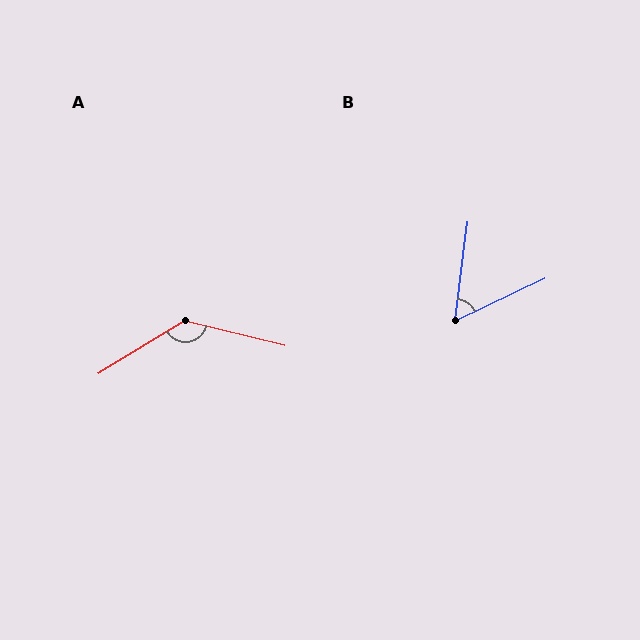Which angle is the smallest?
B, at approximately 57 degrees.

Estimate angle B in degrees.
Approximately 57 degrees.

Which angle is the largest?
A, at approximately 135 degrees.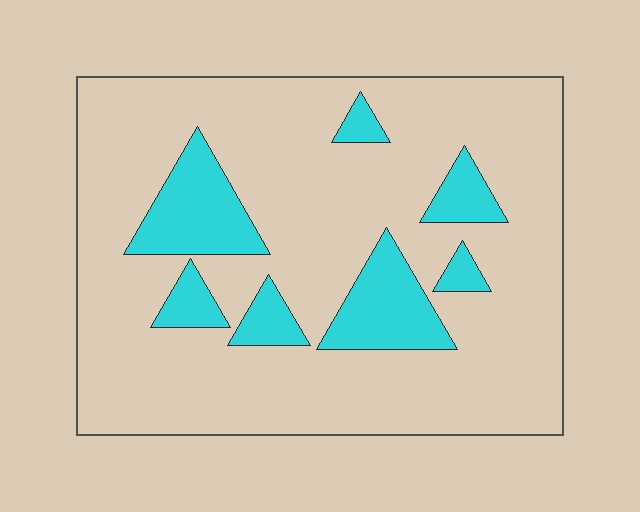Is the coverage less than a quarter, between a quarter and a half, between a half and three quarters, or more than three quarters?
Less than a quarter.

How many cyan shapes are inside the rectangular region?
7.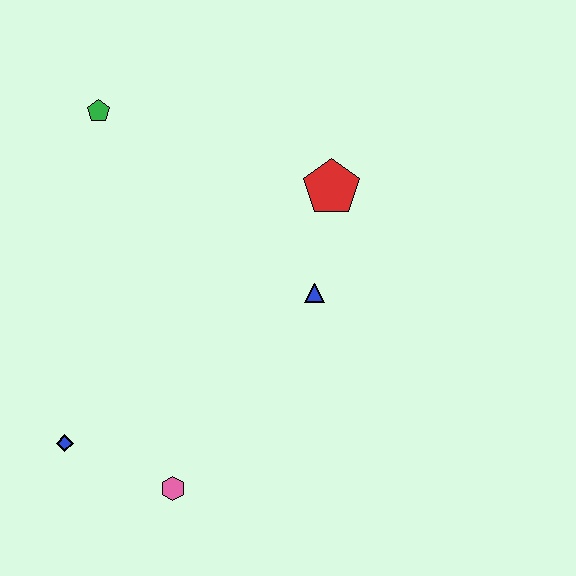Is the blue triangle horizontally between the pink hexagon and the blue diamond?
No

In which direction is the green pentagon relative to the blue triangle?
The green pentagon is to the left of the blue triangle.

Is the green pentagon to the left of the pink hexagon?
Yes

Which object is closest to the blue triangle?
The red pentagon is closest to the blue triangle.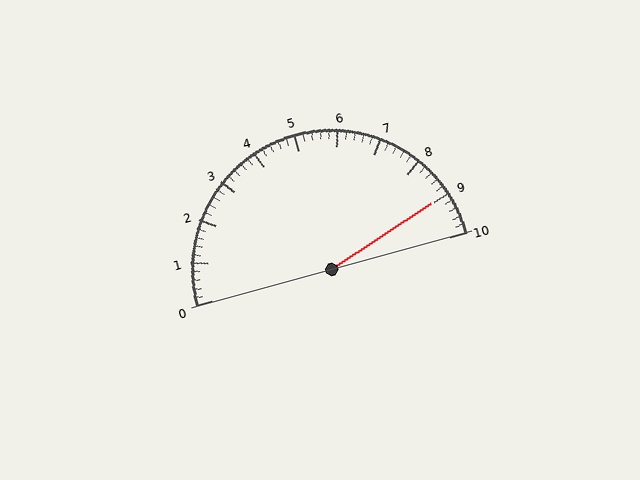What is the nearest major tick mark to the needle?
The nearest major tick mark is 9.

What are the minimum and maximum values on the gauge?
The gauge ranges from 0 to 10.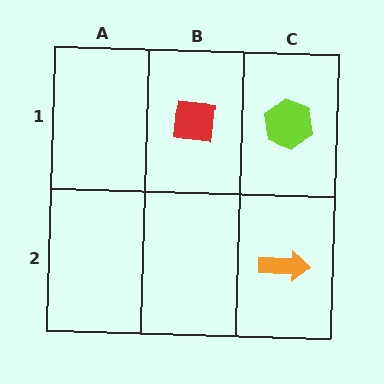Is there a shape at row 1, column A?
No, that cell is empty.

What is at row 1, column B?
A red square.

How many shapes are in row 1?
2 shapes.